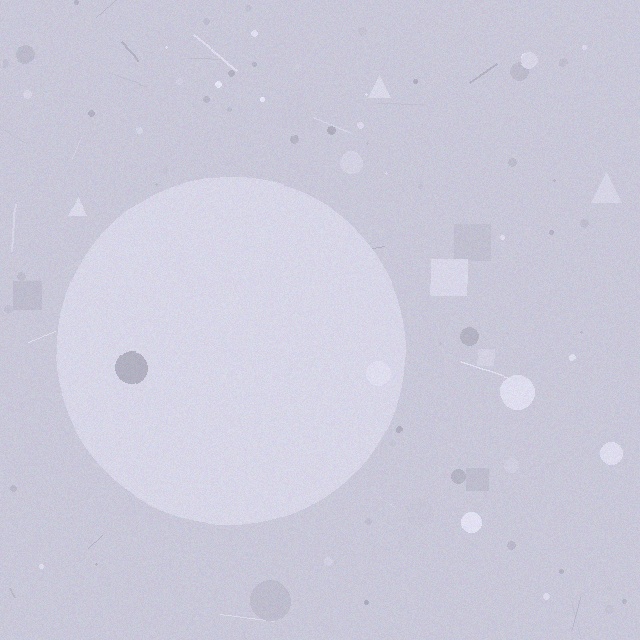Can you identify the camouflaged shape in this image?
The camouflaged shape is a circle.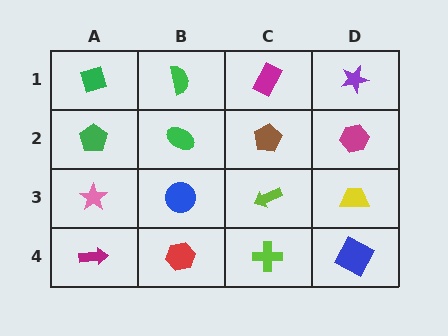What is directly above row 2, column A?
A green square.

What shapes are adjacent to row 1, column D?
A magenta hexagon (row 2, column D), a magenta rectangle (row 1, column C).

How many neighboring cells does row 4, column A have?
2.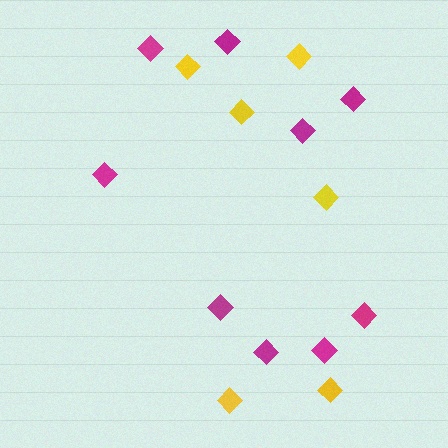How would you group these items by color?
There are 2 groups: one group of yellow diamonds (6) and one group of magenta diamonds (9).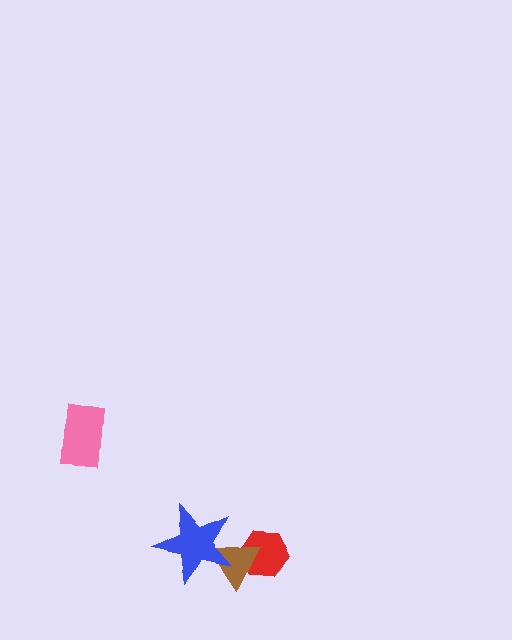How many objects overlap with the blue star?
1 object overlaps with the blue star.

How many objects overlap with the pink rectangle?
0 objects overlap with the pink rectangle.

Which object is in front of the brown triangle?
The blue star is in front of the brown triangle.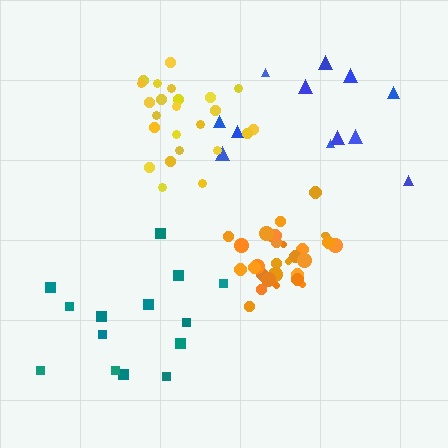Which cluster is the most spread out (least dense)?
Blue.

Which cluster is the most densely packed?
Orange.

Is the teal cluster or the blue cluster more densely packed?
Teal.